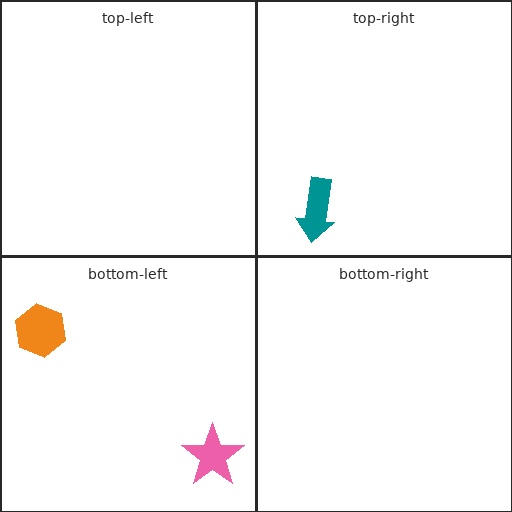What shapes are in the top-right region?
The teal arrow.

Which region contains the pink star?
The bottom-left region.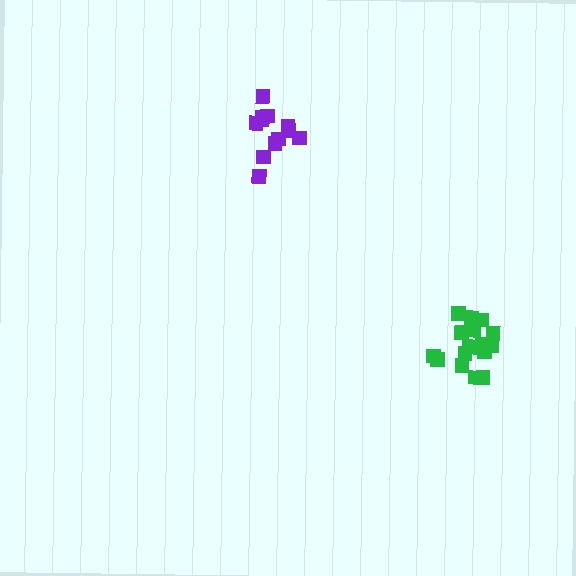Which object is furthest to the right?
The green cluster is rightmost.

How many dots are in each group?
Group 1: 16 dots, Group 2: 12 dots (28 total).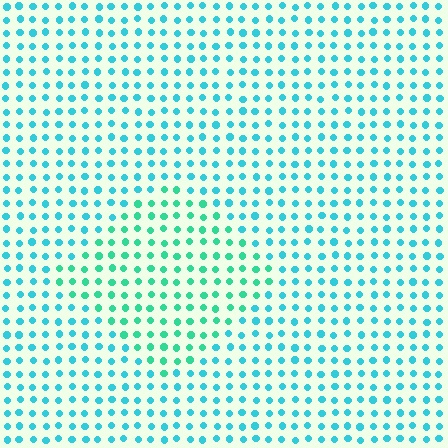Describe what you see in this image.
The image is filled with small cyan elements in a uniform arrangement. A diamond-shaped region is visible where the elements are tinted to a slightly different hue, forming a subtle color boundary.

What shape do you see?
I see a diamond.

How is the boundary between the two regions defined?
The boundary is defined purely by a slight shift in hue (about 29 degrees). Spacing, size, and orientation are identical on both sides.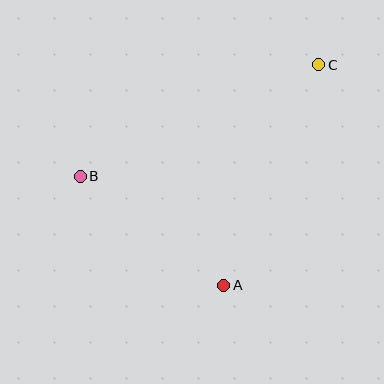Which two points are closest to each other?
Points A and B are closest to each other.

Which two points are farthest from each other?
Points B and C are farthest from each other.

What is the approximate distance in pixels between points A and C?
The distance between A and C is approximately 240 pixels.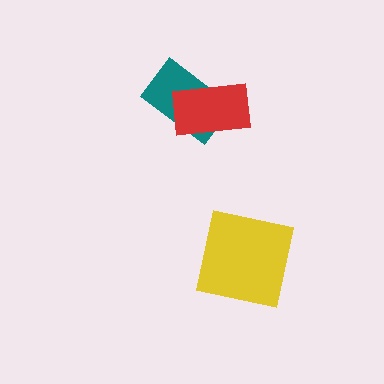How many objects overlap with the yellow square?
0 objects overlap with the yellow square.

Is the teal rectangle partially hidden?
Yes, it is partially covered by another shape.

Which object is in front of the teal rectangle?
The red rectangle is in front of the teal rectangle.